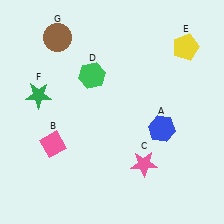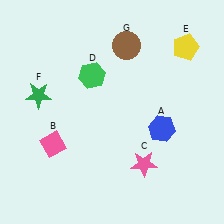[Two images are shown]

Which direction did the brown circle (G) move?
The brown circle (G) moved right.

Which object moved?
The brown circle (G) moved right.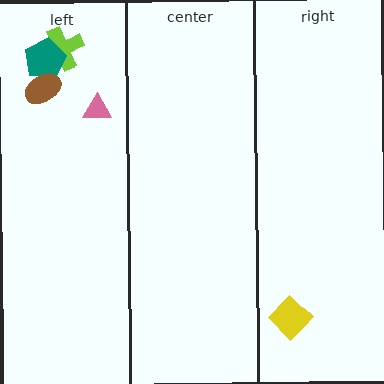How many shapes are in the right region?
1.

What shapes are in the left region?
The lime cross, the teal pentagon, the brown ellipse, the pink triangle.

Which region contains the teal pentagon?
The left region.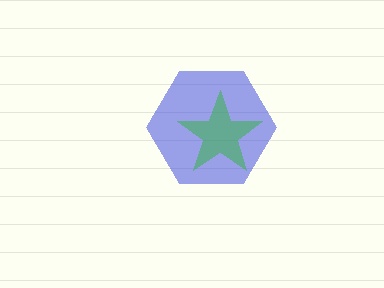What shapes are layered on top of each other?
The layered shapes are: a blue hexagon, a green star.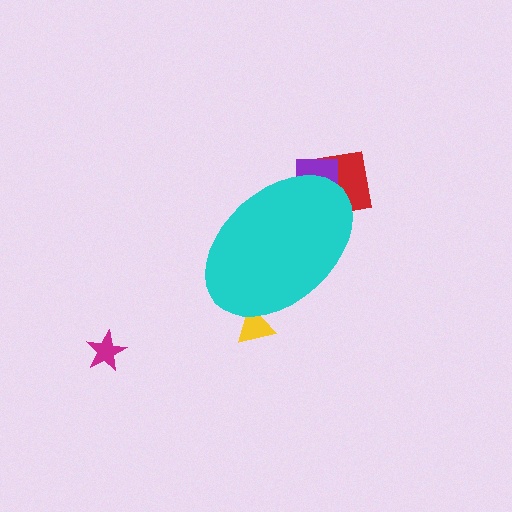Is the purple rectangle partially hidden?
Yes, the purple rectangle is partially hidden behind the cyan ellipse.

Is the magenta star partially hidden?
No, the magenta star is fully visible.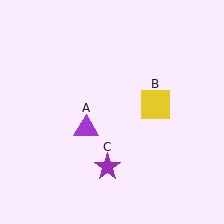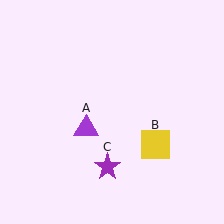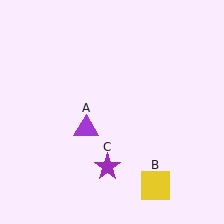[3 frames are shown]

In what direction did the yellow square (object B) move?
The yellow square (object B) moved down.